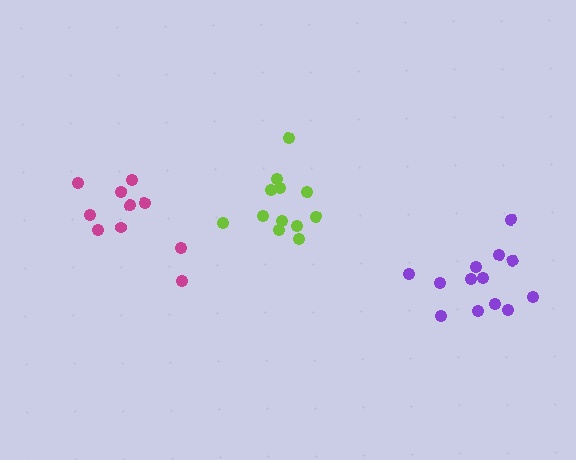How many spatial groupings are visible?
There are 3 spatial groupings.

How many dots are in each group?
Group 1: 12 dots, Group 2: 13 dots, Group 3: 10 dots (35 total).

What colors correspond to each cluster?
The clusters are colored: lime, purple, magenta.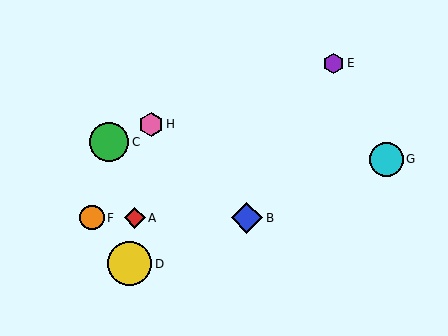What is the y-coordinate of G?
Object G is at y≈159.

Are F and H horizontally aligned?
No, F is at y≈218 and H is at y≈124.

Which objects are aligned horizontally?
Objects A, B, F are aligned horizontally.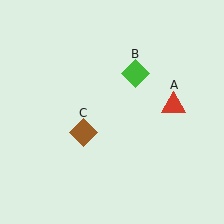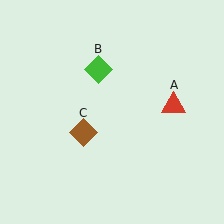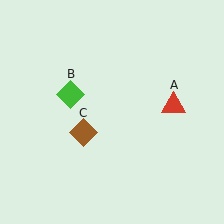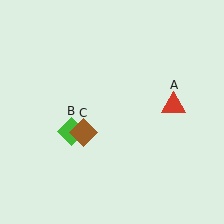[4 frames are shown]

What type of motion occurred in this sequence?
The green diamond (object B) rotated counterclockwise around the center of the scene.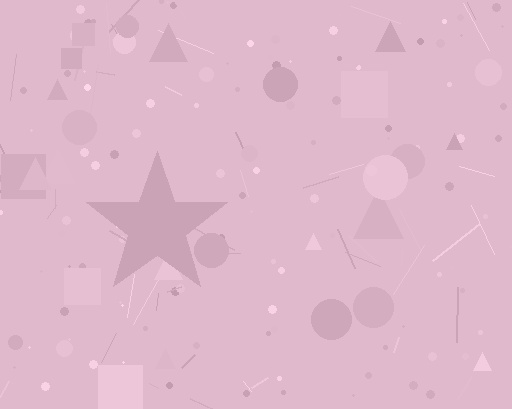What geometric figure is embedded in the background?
A star is embedded in the background.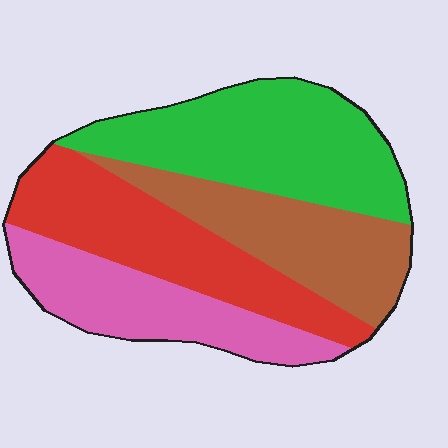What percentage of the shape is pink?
Pink covers around 20% of the shape.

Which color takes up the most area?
Green, at roughly 30%.